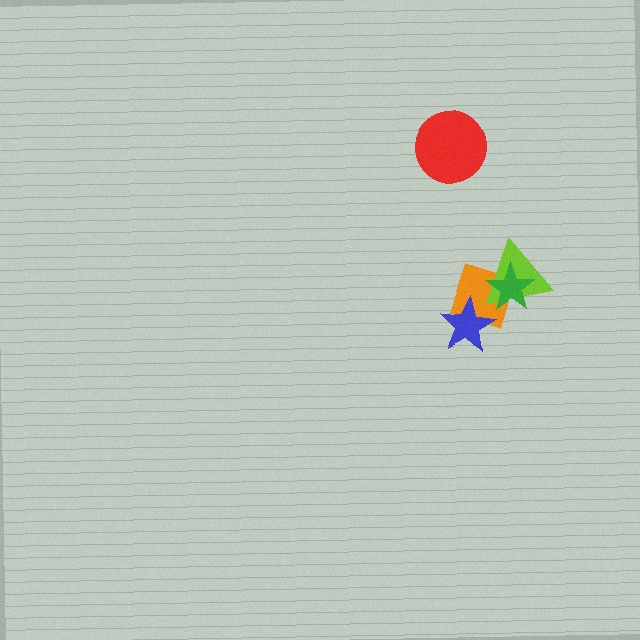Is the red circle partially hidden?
No, no other shape covers it.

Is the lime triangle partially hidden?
Yes, it is partially covered by another shape.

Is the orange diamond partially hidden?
Yes, it is partially covered by another shape.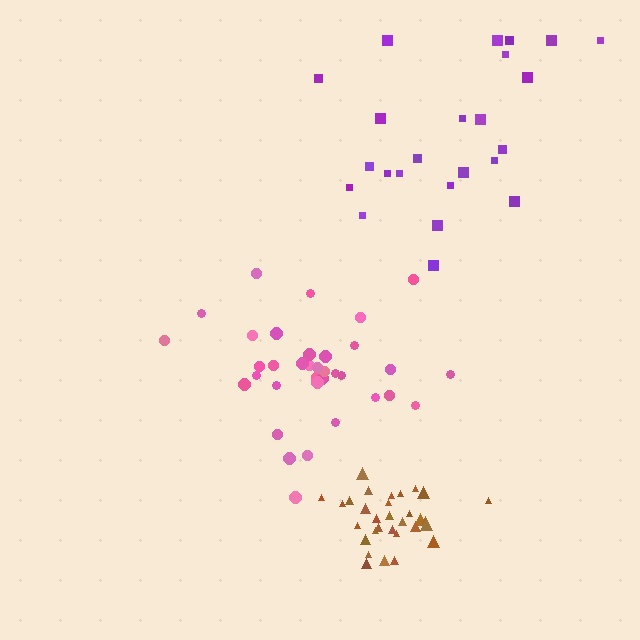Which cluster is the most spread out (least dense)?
Purple.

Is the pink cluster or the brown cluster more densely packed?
Brown.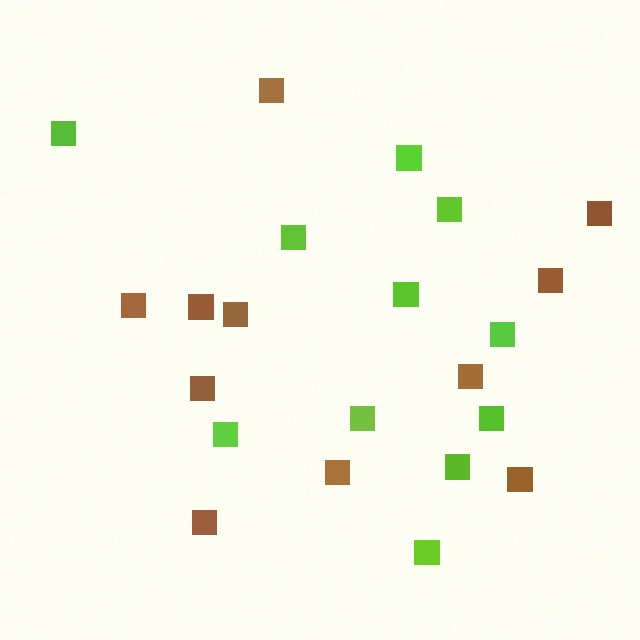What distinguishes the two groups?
There are 2 groups: one group of lime squares (11) and one group of brown squares (11).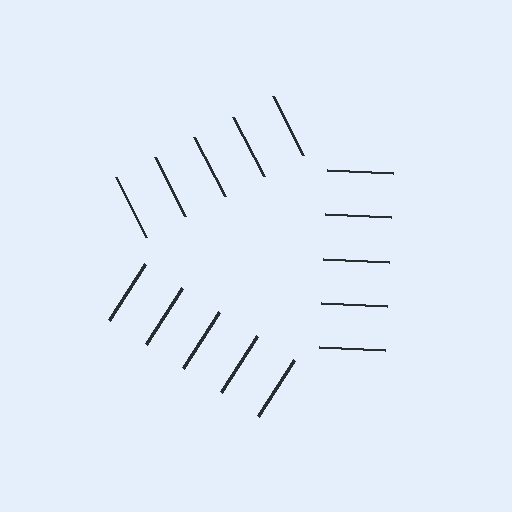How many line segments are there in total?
15 — 5 along each of the 3 edges.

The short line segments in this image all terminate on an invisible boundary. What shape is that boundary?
An illusory triangle — the line segments terminate on its edges but no continuous stroke is drawn.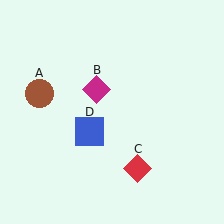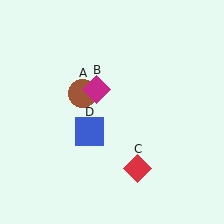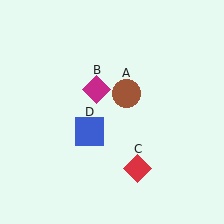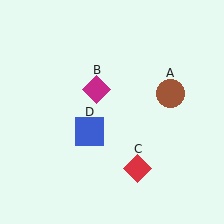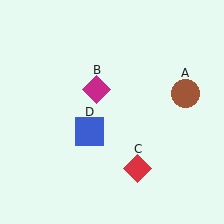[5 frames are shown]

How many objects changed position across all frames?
1 object changed position: brown circle (object A).